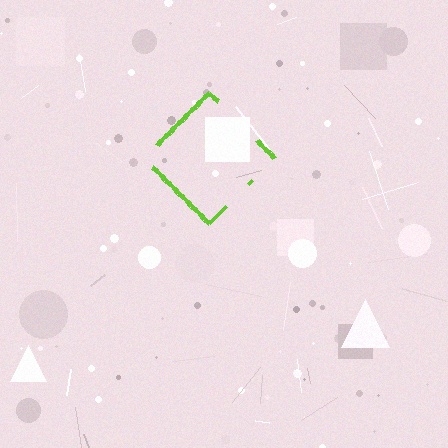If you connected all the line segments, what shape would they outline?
They would outline a diamond.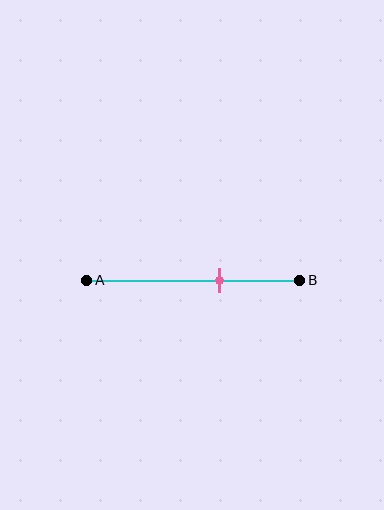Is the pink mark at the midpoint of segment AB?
No, the mark is at about 65% from A, not at the 50% midpoint.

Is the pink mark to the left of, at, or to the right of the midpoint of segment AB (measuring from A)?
The pink mark is to the right of the midpoint of segment AB.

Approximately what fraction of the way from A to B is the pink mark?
The pink mark is approximately 65% of the way from A to B.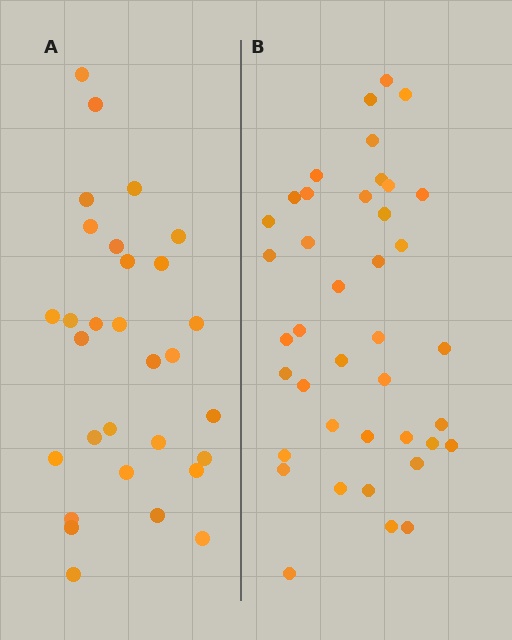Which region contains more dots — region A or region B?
Region B (the right region) has more dots.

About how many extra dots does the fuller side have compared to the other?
Region B has roughly 10 or so more dots than region A.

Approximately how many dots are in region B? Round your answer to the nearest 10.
About 40 dots.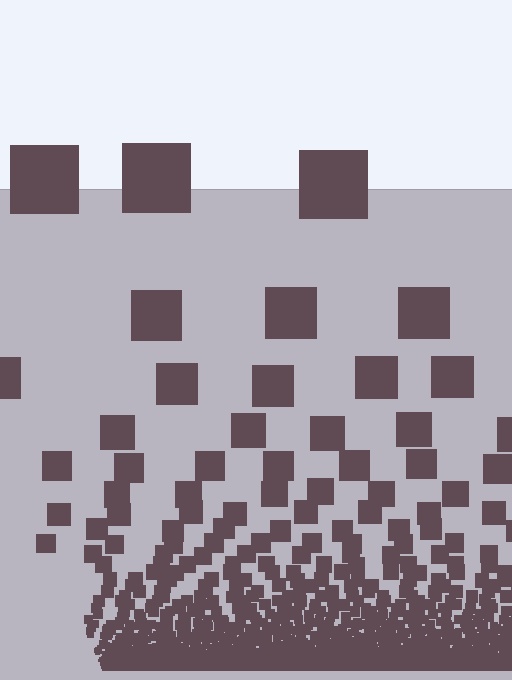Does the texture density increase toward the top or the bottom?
Density increases toward the bottom.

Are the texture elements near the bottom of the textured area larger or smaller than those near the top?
Smaller. The gradient is inverted — elements near the bottom are smaller and denser.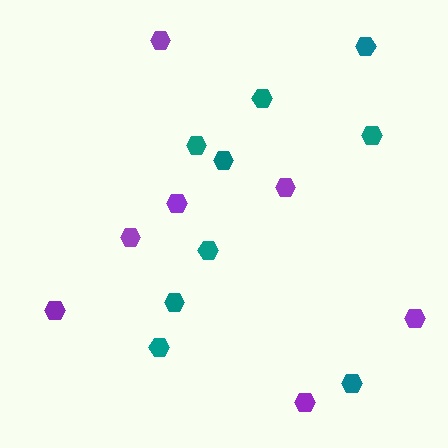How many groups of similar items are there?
There are 2 groups: one group of purple hexagons (7) and one group of teal hexagons (9).